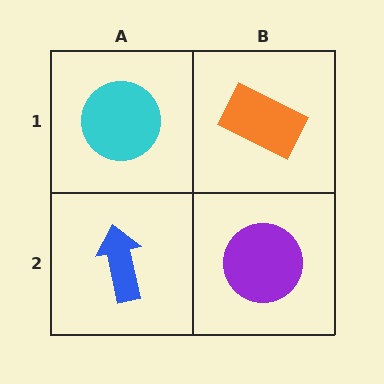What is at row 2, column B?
A purple circle.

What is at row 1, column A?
A cyan circle.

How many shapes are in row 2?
2 shapes.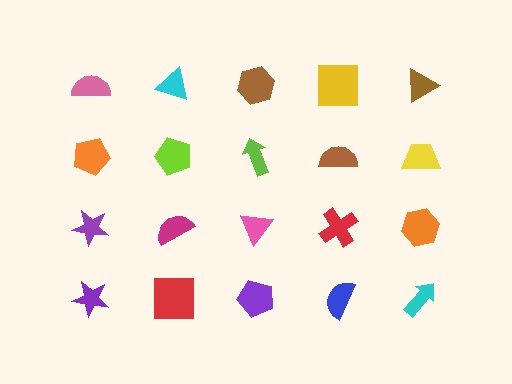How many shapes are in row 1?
5 shapes.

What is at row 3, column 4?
A red cross.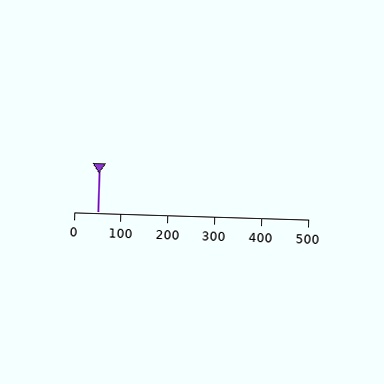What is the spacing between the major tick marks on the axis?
The major ticks are spaced 100 apart.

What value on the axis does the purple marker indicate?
The marker indicates approximately 50.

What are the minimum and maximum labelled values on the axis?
The axis runs from 0 to 500.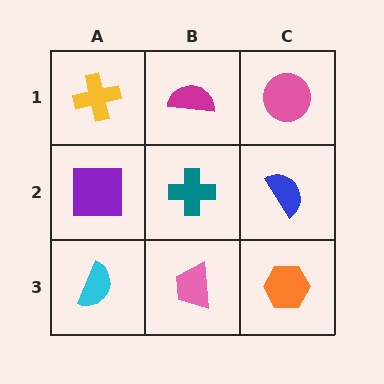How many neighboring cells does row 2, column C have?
3.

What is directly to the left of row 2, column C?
A teal cross.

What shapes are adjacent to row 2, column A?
A yellow cross (row 1, column A), a cyan semicircle (row 3, column A), a teal cross (row 2, column B).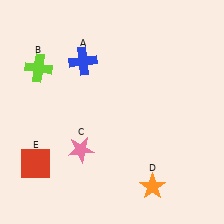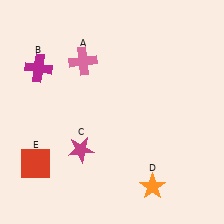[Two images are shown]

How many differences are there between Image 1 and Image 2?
There are 3 differences between the two images.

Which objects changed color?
A changed from blue to pink. B changed from lime to magenta. C changed from pink to magenta.